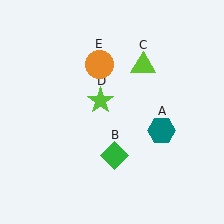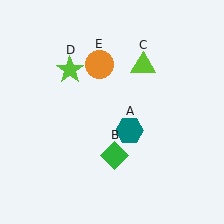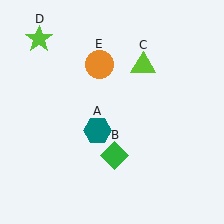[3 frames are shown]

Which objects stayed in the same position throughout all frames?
Green diamond (object B) and lime triangle (object C) and orange circle (object E) remained stationary.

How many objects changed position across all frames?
2 objects changed position: teal hexagon (object A), lime star (object D).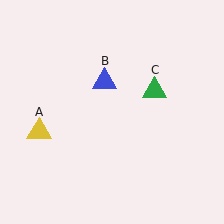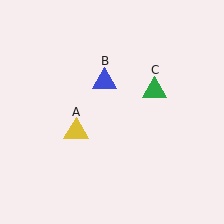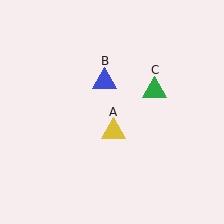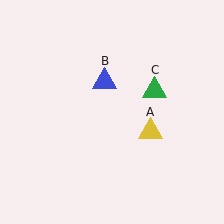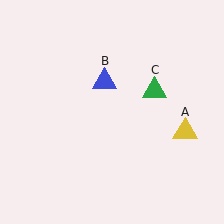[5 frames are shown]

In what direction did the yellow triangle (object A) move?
The yellow triangle (object A) moved right.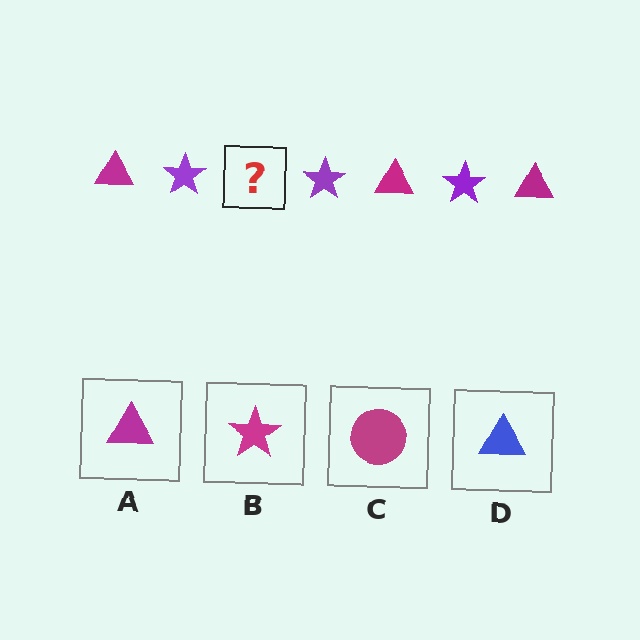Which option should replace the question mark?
Option A.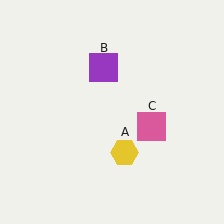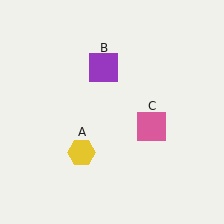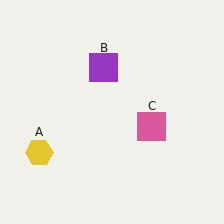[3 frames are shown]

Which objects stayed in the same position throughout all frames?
Purple square (object B) and pink square (object C) remained stationary.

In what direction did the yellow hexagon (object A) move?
The yellow hexagon (object A) moved left.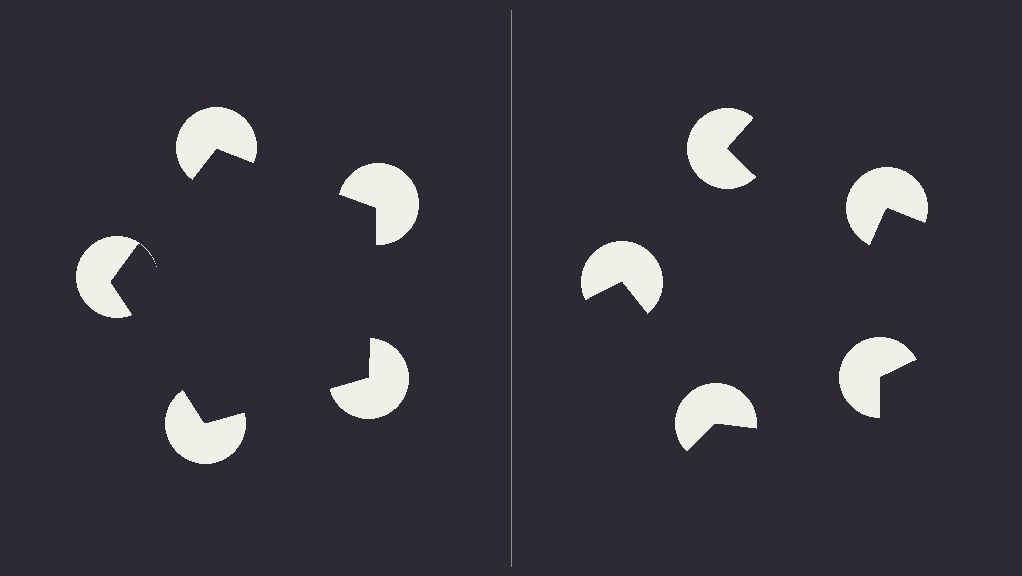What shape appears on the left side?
An illusory pentagon.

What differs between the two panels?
The pac-man discs are positioned identically on both sides; only the wedge orientations differ. On the left they align to a pentagon; on the right they are misaligned.